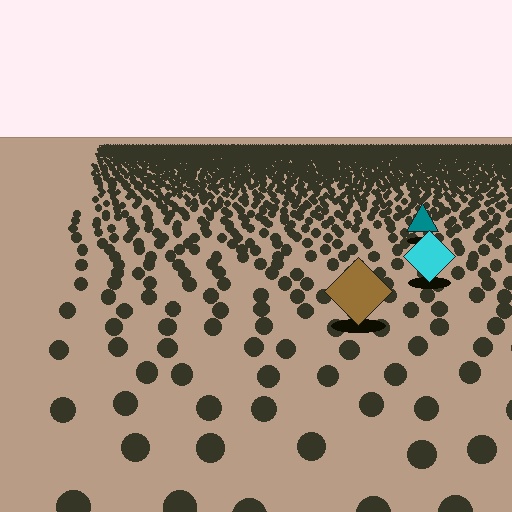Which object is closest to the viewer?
The brown diamond is closest. The texture marks near it are larger and more spread out.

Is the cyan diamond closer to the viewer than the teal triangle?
Yes. The cyan diamond is closer — you can tell from the texture gradient: the ground texture is coarser near it.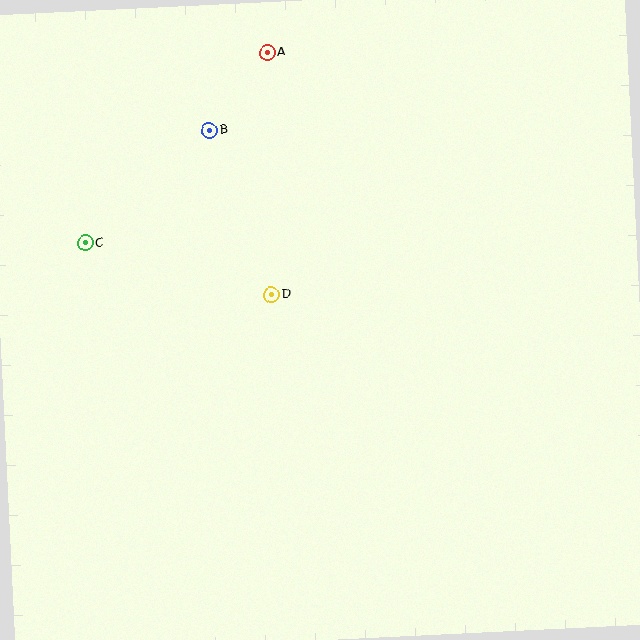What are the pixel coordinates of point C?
Point C is at (85, 243).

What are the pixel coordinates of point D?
Point D is at (272, 294).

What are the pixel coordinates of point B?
Point B is at (210, 130).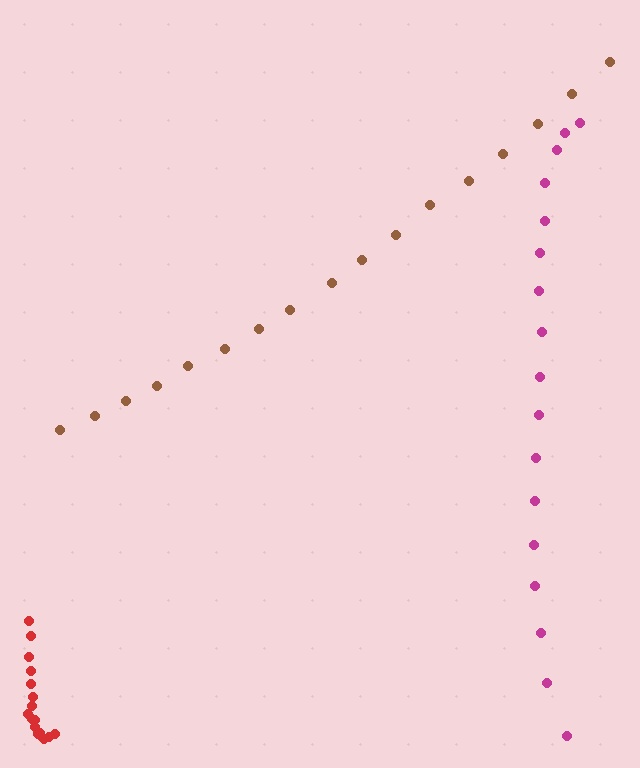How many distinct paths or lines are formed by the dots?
There are 3 distinct paths.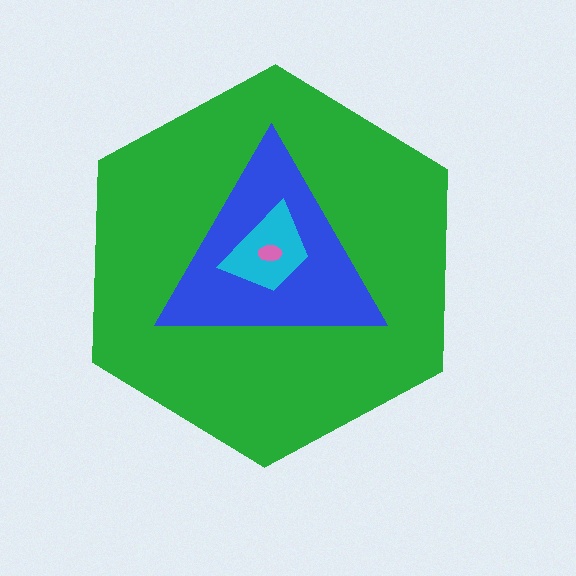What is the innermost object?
The pink ellipse.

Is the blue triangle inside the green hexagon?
Yes.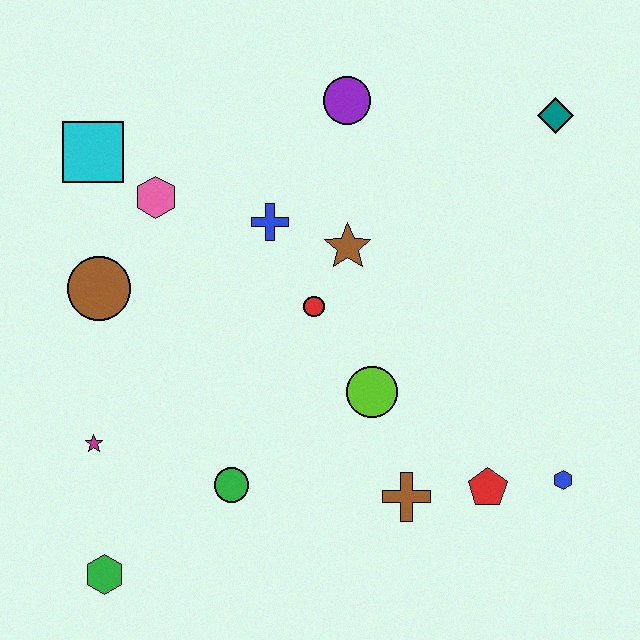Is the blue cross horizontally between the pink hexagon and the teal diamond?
Yes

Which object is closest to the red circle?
The brown star is closest to the red circle.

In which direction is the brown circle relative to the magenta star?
The brown circle is above the magenta star.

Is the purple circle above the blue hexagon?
Yes